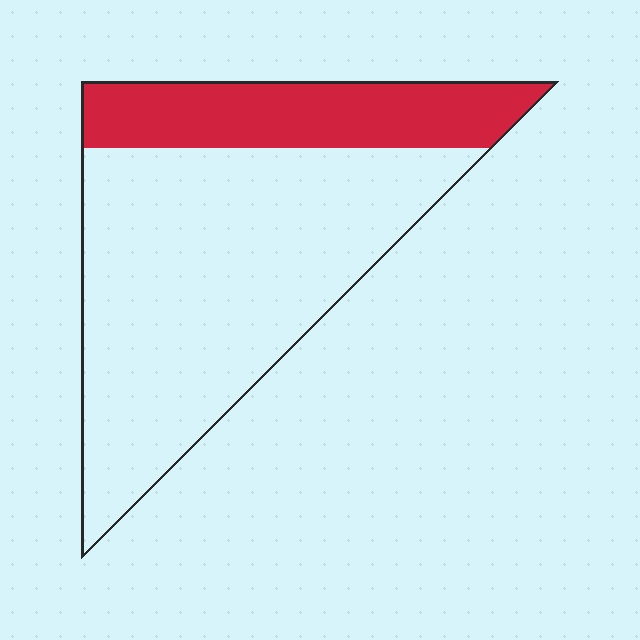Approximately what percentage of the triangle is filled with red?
Approximately 25%.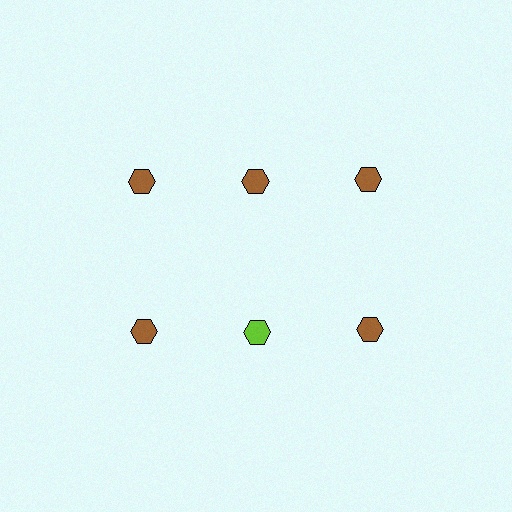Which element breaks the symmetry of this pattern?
The lime hexagon in the second row, second from left column breaks the symmetry. All other shapes are brown hexagons.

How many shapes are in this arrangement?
There are 6 shapes arranged in a grid pattern.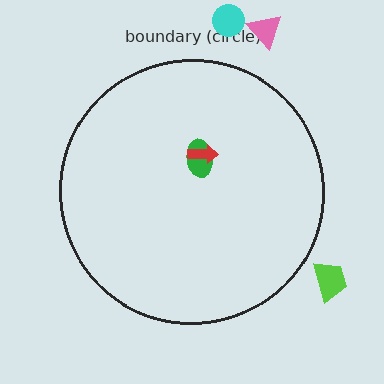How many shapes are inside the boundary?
2 inside, 3 outside.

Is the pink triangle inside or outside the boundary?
Outside.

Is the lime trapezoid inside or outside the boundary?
Outside.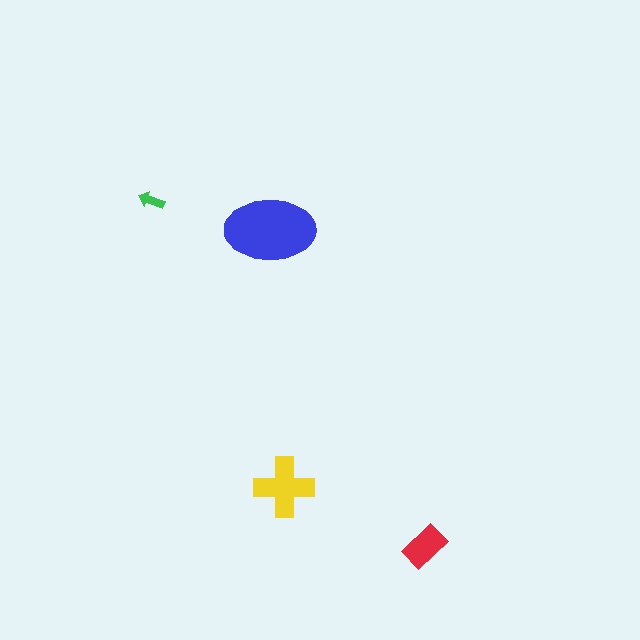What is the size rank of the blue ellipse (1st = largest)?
1st.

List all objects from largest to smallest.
The blue ellipse, the yellow cross, the red rectangle, the green arrow.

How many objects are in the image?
There are 4 objects in the image.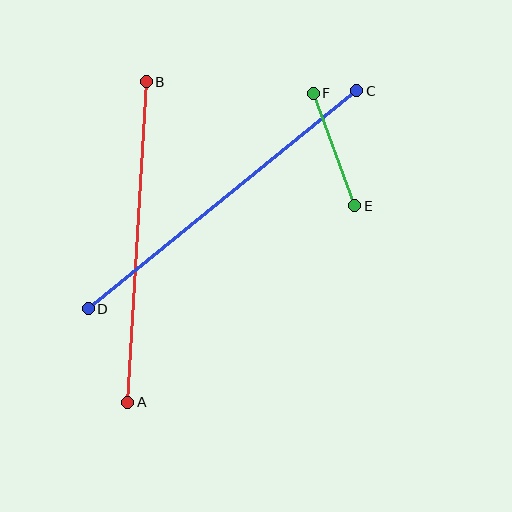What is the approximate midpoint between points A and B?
The midpoint is at approximately (137, 242) pixels.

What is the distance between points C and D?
The distance is approximately 346 pixels.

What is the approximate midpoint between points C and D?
The midpoint is at approximately (222, 200) pixels.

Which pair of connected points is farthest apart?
Points C and D are farthest apart.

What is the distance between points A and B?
The distance is approximately 321 pixels.